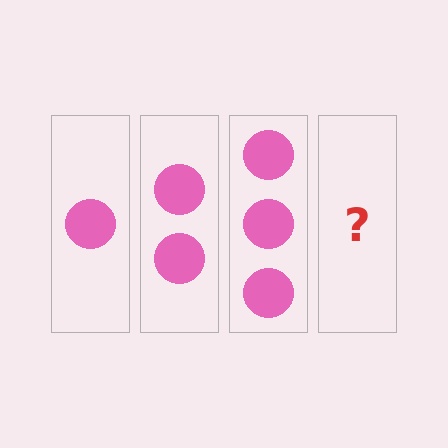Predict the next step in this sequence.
The next step is 4 circles.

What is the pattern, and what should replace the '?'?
The pattern is that each step adds one more circle. The '?' should be 4 circles.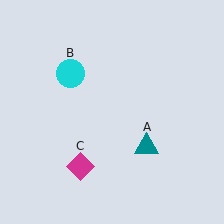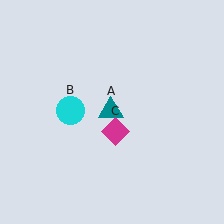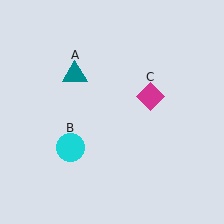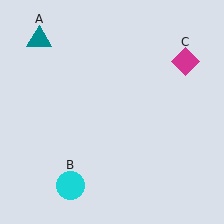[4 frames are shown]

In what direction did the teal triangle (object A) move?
The teal triangle (object A) moved up and to the left.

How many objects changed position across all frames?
3 objects changed position: teal triangle (object A), cyan circle (object B), magenta diamond (object C).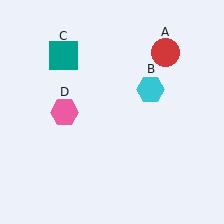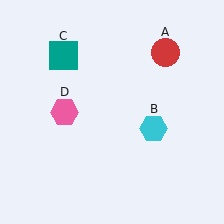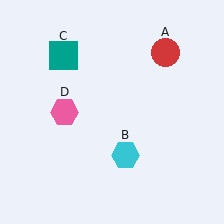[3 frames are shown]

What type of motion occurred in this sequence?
The cyan hexagon (object B) rotated clockwise around the center of the scene.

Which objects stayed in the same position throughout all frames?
Red circle (object A) and teal square (object C) and pink hexagon (object D) remained stationary.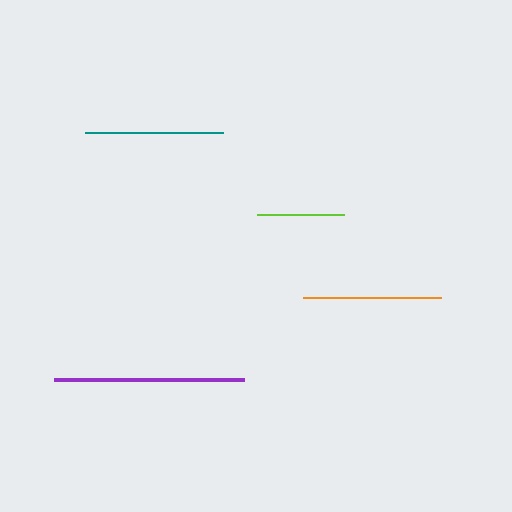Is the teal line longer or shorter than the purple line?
The purple line is longer than the teal line.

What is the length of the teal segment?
The teal segment is approximately 138 pixels long.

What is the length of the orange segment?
The orange segment is approximately 138 pixels long.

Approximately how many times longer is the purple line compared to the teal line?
The purple line is approximately 1.4 times the length of the teal line.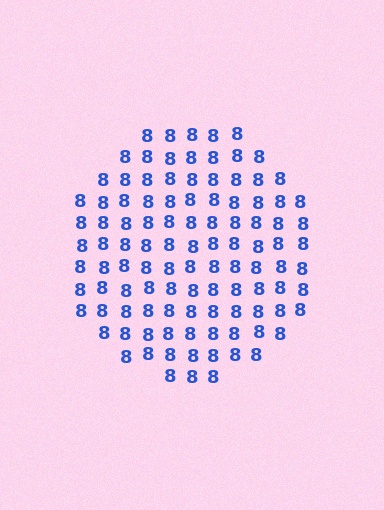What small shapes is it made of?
It is made of small digit 8's.